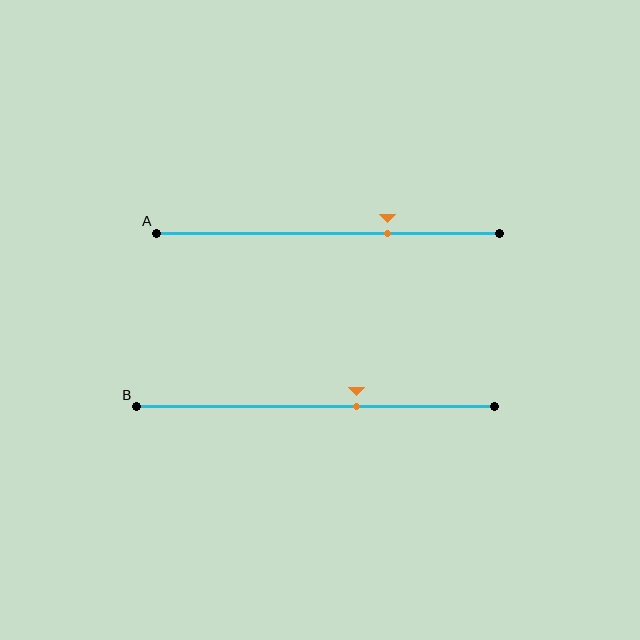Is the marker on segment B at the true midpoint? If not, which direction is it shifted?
No, the marker on segment B is shifted to the right by about 11% of the segment length.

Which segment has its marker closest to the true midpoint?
Segment B has its marker closest to the true midpoint.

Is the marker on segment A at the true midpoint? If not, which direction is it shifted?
No, the marker on segment A is shifted to the right by about 17% of the segment length.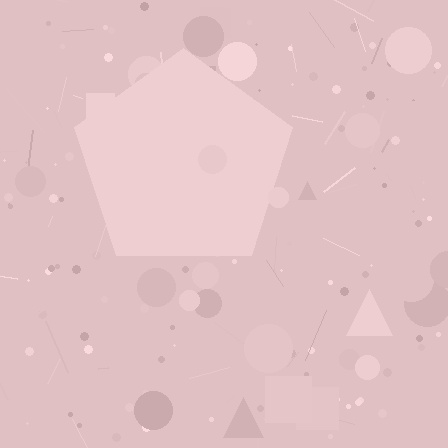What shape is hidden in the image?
A pentagon is hidden in the image.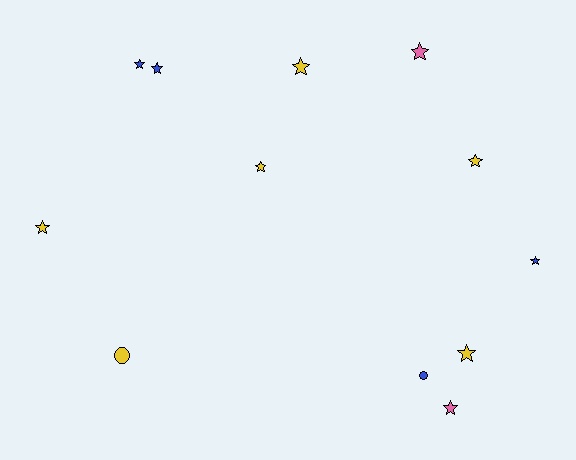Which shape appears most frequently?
Star, with 10 objects.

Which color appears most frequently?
Yellow, with 6 objects.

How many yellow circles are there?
There is 1 yellow circle.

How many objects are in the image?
There are 12 objects.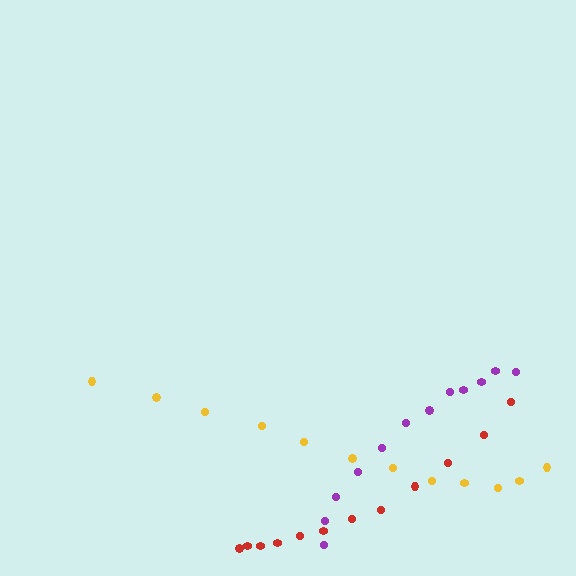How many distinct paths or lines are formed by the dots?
There are 3 distinct paths.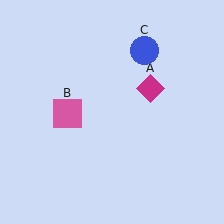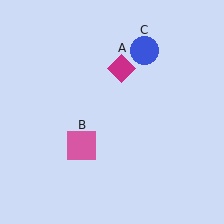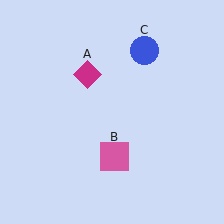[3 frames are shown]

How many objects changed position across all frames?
2 objects changed position: magenta diamond (object A), pink square (object B).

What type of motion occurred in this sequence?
The magenta diamond (object A), pink square (object B) rotated counterclockwise around the center of the scene.